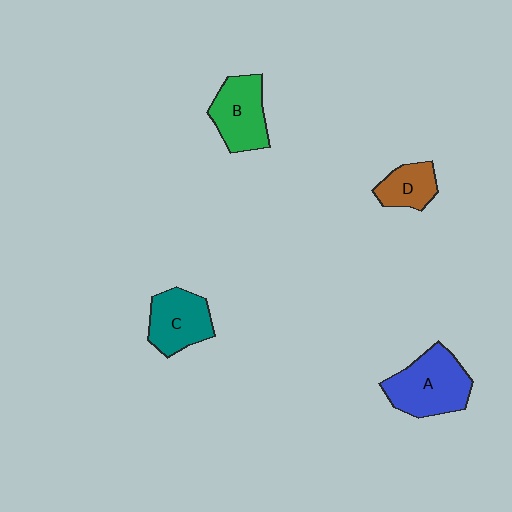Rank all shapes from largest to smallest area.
From largest to smallest: A (blue), B (green), C (teal), D (brown).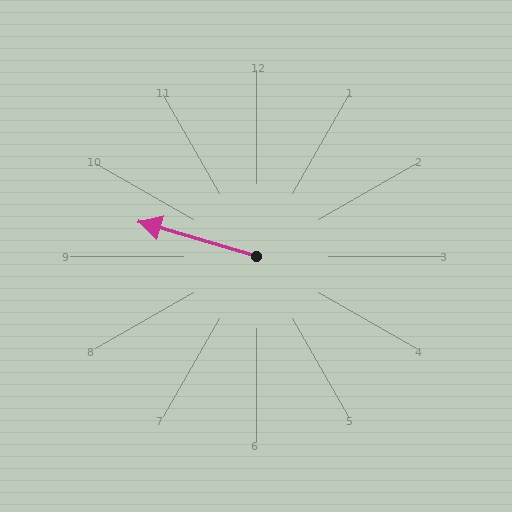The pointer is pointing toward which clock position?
Roughly 10 o'clock.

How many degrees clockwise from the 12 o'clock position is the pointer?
Approximately 287 degrees.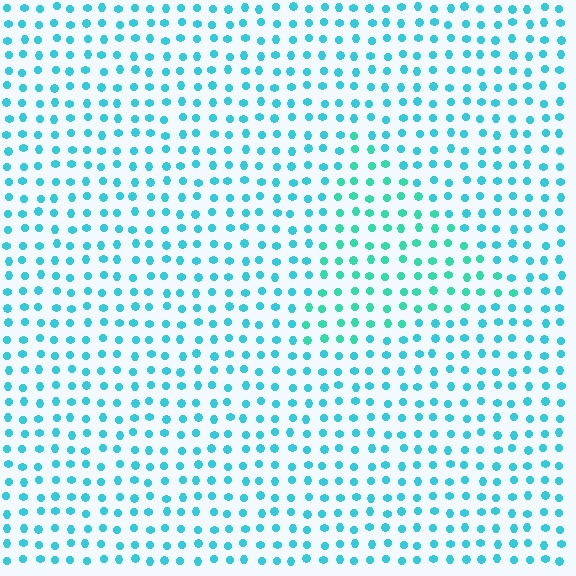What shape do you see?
I see a triangle.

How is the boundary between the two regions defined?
The boundary is defined purely by a slight shift in hue (about 23 degrees). Spacing, size, and orientation are identical on both sides.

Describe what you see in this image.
The image is filled with small cyan elements in a uniform arrangement. A triangle-shaped region is visible where the elements are tinted to a slightly different hue, forming a subtle color boundary.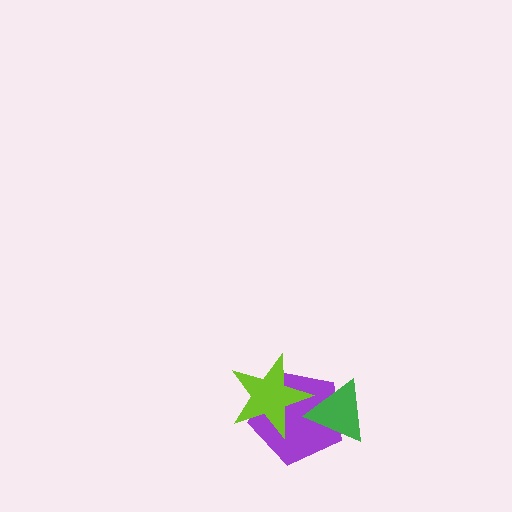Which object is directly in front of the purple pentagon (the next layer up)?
The lime star is directly in front of the purple pentagon.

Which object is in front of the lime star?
The green triangle is in front of the lime star.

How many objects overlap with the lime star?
2 objects overlap with the lime star.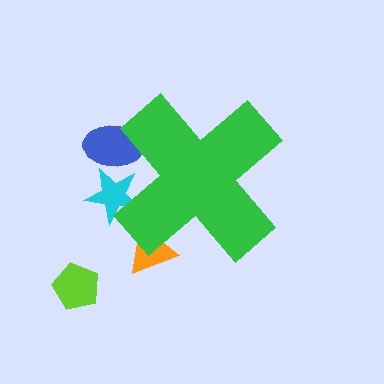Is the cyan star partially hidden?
Yes, the cyan star is partially hidden behind the green cross.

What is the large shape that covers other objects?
A green cross.